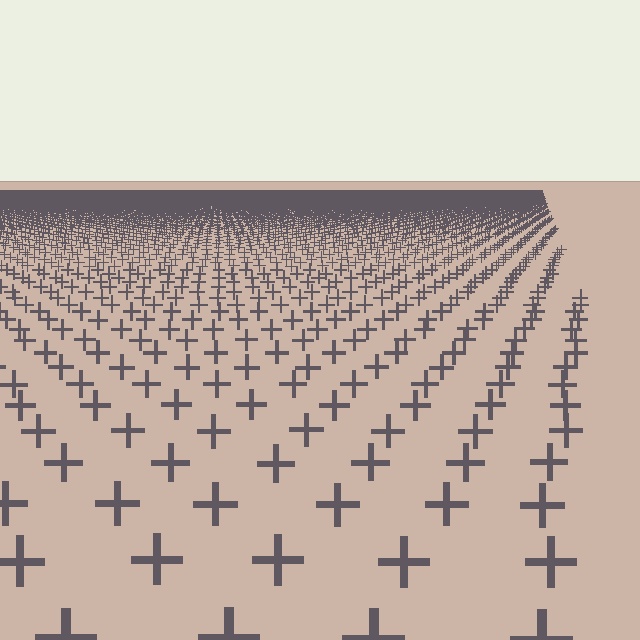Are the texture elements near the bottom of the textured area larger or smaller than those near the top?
Larger. Near the bottom, elements are closer to the viewer and appear at a bigger on-screen size.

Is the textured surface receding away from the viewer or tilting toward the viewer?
The surface is receding away from the viewer. Texture elements get smaller and denser toward the top.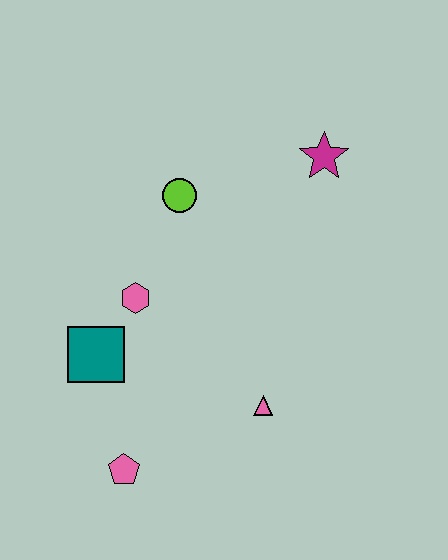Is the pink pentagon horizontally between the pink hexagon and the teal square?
Yes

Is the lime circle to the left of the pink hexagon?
No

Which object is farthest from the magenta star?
The pink pentagon is farthest from the magenta star.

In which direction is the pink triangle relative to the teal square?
The pink triangle is to the right of the teal square.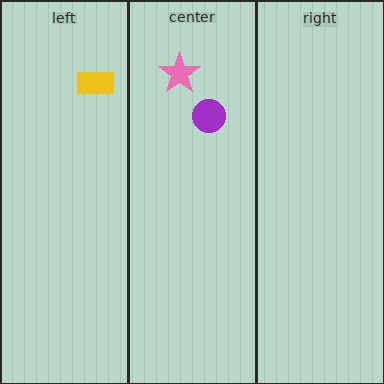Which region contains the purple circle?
The center region.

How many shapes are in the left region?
1.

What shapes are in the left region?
The yellow rectangle.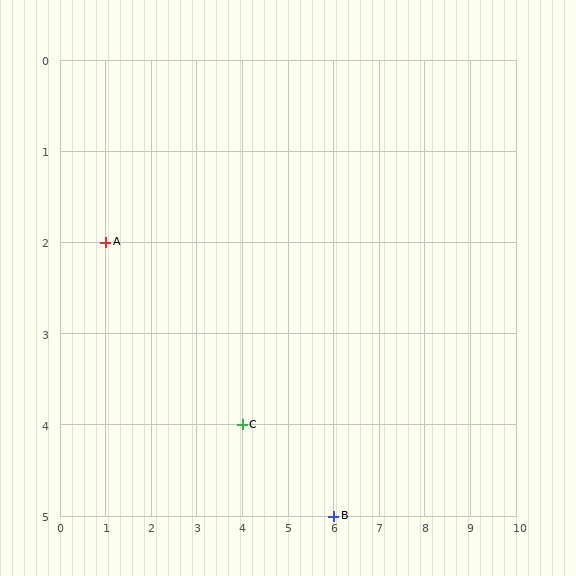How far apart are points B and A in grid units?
Points B and A are 5 columns and 3 rows apart (about 5.8 grid units diagonally).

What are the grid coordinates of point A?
Point A is at grid coordinates (1, 2).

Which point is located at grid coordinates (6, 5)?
Point B is at (6, 5).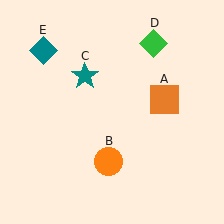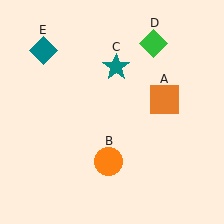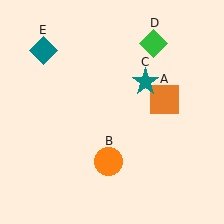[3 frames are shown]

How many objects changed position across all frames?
1 object changed position: teal star (object C).